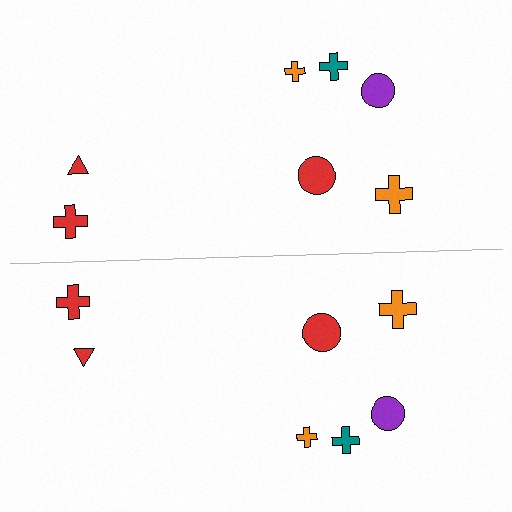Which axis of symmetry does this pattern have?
The pattern has a horizontal axis of symmetry running through the center of the image.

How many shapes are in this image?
There are 14 shapes in this image.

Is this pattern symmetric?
Yes, this pattern has bilateral (reflection) symmetry.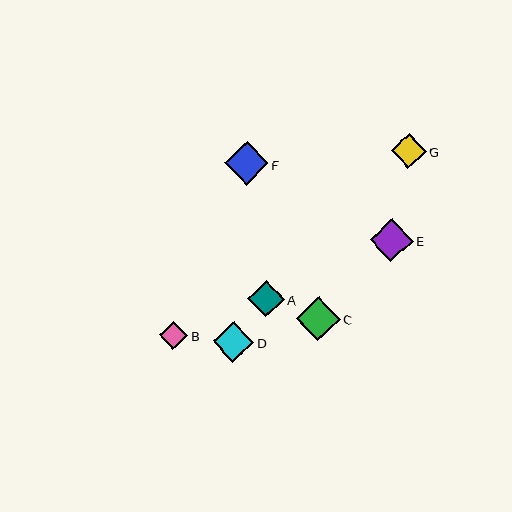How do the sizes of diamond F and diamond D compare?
Diamond F and diamond D are approximately the same size.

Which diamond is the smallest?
Diamond B is the smallest with a size of approximately 28 pixels.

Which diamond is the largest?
Diamond C is the largest with a size of approximately 44 pixels.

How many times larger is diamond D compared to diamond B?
Diamond D is approximately 1.4 times the size of diamond B.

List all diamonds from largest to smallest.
From largest to smallest: C, F, E, D, A, G, B.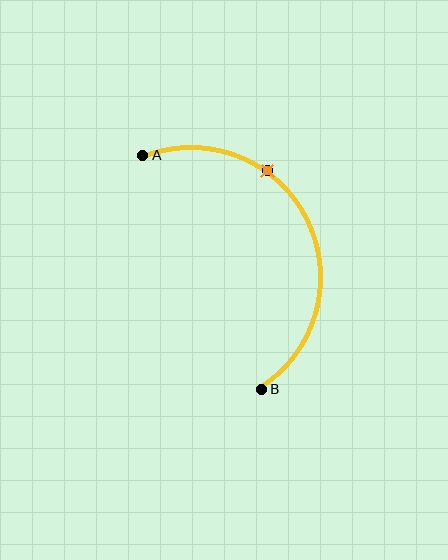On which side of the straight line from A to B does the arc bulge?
The arc bulges to the right of the straight line connecting A and B.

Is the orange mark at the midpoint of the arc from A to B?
No. The orange mark lies on the arc but is closer to endpoint A. The arc midpoint would be at the point on the curve equidistant along the arc from both A and B.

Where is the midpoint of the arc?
The arc midpoint is the point on the curve farthest from the straight line joining A and B. It sits to the right of that line.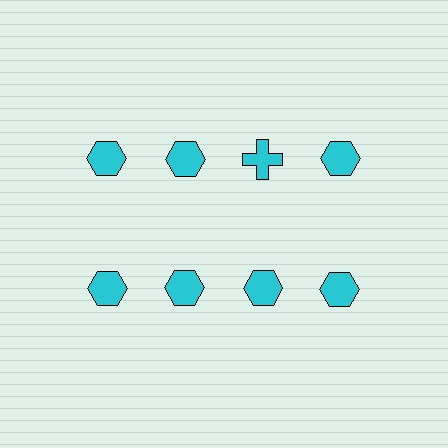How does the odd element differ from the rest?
It has a different shape: cross instead of hexagon.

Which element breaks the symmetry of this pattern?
The cyan cross in the top row, center column breaks the symmetry. All other shapes are cyan hexagons.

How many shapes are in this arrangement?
There are 8 shapes arranged in a grid pattern.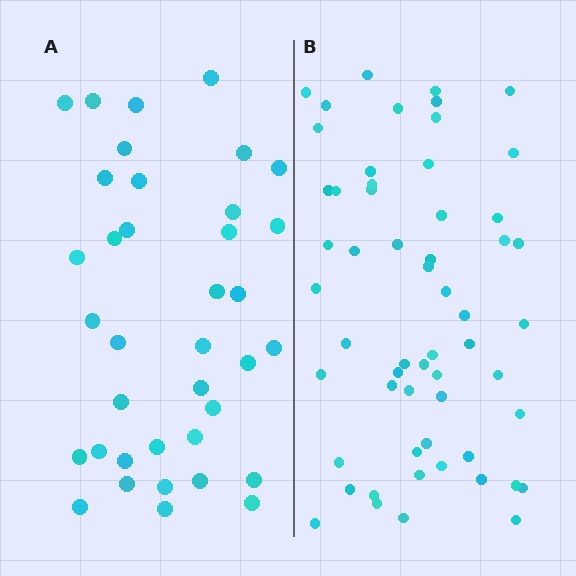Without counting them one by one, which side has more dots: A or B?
Region B (the right region) has more dots.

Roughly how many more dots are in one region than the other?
Region B has approximately 20 more dots than region A.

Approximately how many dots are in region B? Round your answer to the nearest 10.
About 60 dots. (The exact count is 57, which rounds to 60.)